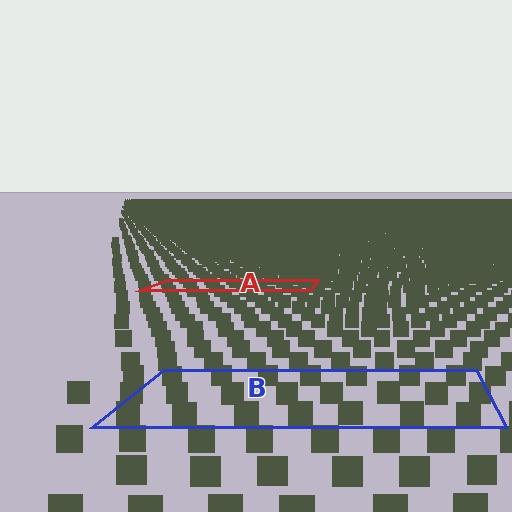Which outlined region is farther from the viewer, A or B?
Region A is farther from the viewer — the texture elements inside it appear smaller and more densely packed.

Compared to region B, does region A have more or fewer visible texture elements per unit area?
Region A has more texture elements per unit area — they are packed more densely because it is farther away.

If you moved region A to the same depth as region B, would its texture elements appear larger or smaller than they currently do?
They would appear larger. At a closer depth, the same texture elements are projected at a bigger on-screen size.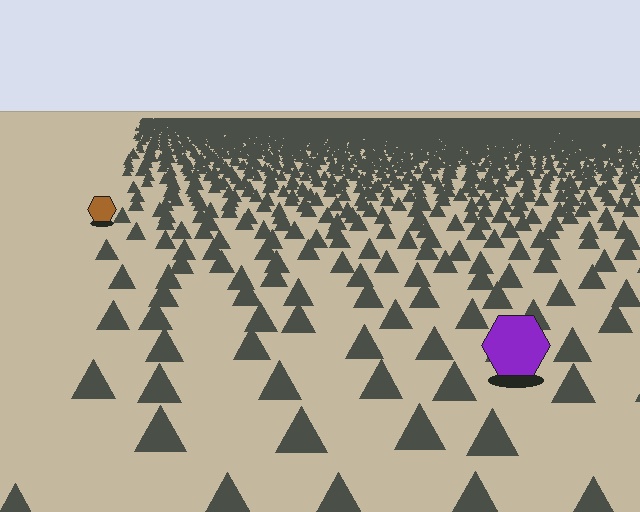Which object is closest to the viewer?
The purple hexagon is closest. The texture marks near it are larger and more spread out.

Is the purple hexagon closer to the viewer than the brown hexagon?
Yes. The purple hexagon is closer — you can tell from the texture gradient: the ground texture is coarser near it.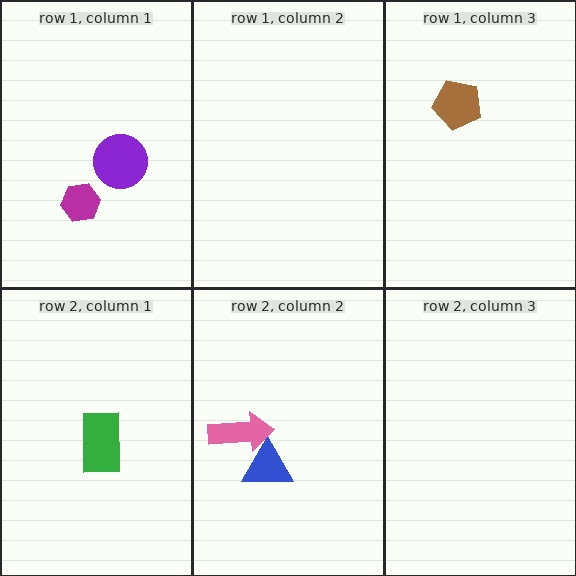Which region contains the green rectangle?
The row 2, column 1 region.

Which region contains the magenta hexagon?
The row 1, column 1 region.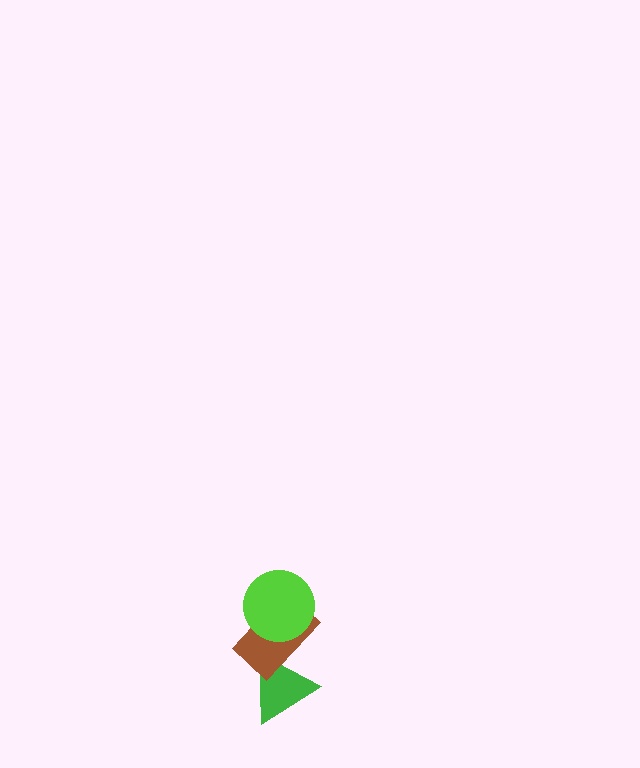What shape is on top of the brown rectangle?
The lime circle is on top of the brown rectangle.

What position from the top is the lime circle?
The lime circle is 1st from the top.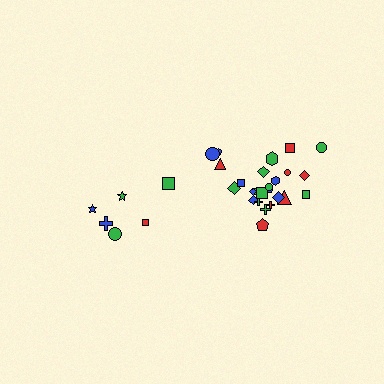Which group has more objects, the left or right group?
The right group.